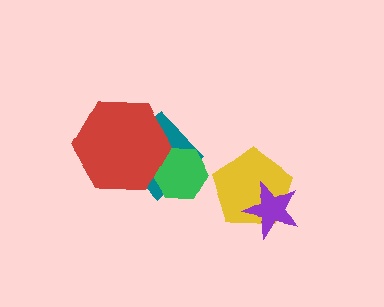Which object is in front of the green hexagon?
The red hexagon is in front of the green hexagon.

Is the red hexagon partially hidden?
No, no other shape covers it.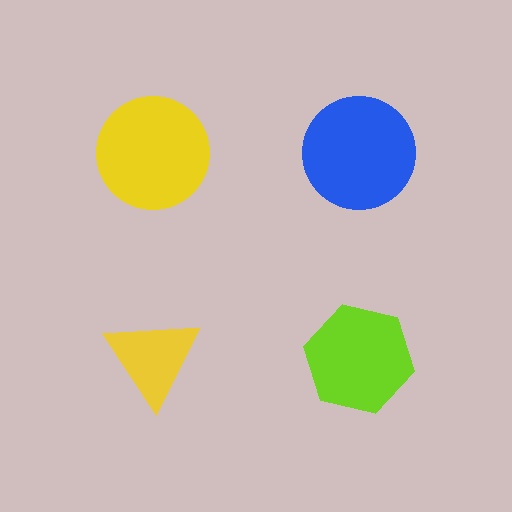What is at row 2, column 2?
A lime hexagon.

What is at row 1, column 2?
A blue circle.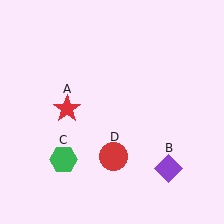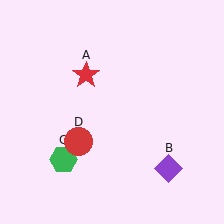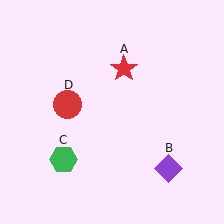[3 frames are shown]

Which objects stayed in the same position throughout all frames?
Purple diamond (object B) and green hexagon (object C) remained stationary.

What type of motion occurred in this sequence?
The red star (object A), red circle (object D) rotated clockwise around the center of the scene.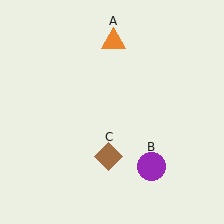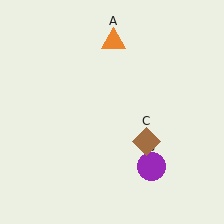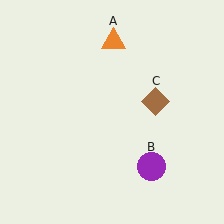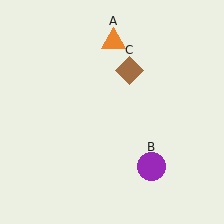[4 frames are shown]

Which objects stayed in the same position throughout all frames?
Orange triangle (object A) and purple circle (object B) remained stationary.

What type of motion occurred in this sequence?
The brown diamond (object C) rotated counterclockwise around the center of the scene.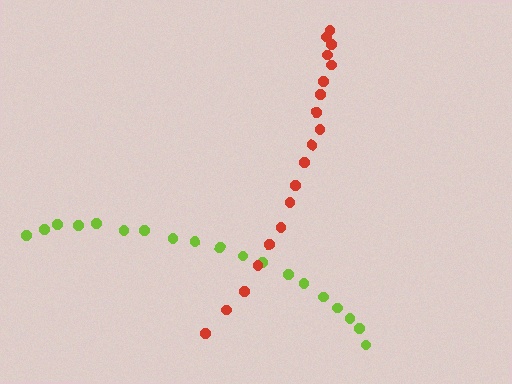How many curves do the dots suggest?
There are 2 distinct paths.